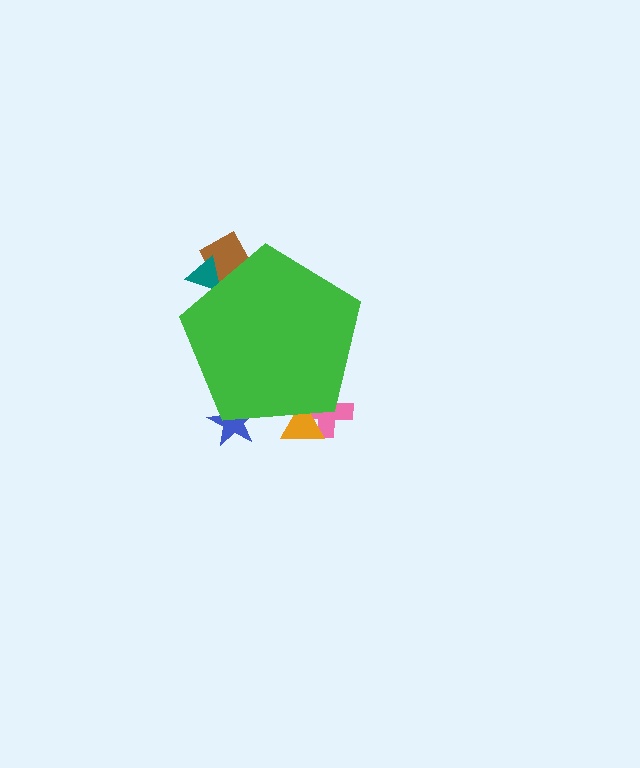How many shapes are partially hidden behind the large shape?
5 shapes are partially hidden.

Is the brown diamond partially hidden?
Yes, the brown diamond is partially hidden behind the green pentagon.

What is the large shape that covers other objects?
A green pentagon.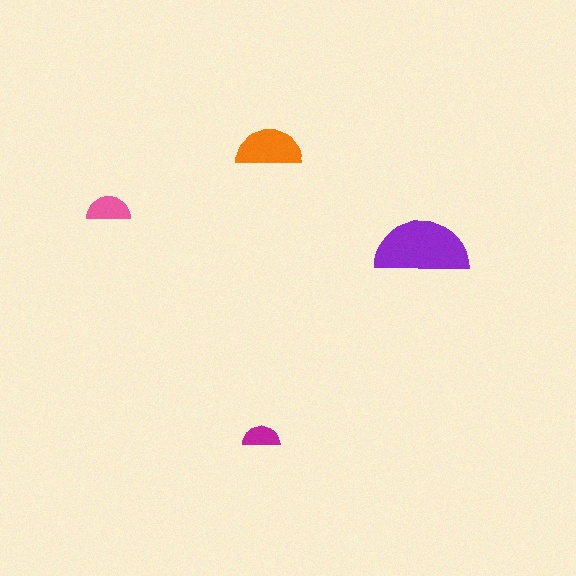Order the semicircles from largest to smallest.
the purple one, the orange one, the pink one, the magenta one.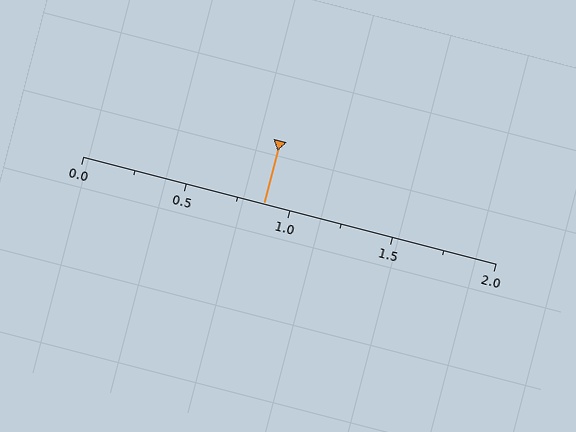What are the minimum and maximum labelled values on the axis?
The axis runs from 0.0 to 2.0.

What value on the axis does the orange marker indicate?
The marker indicates approximately 0.88.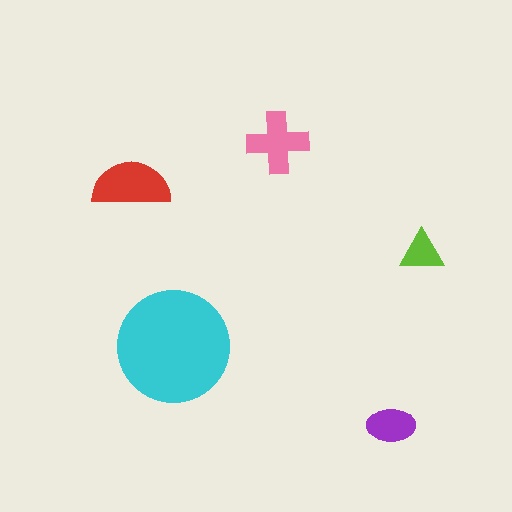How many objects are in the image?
There are 5 objects in the image.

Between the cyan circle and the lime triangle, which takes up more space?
The cyan circle.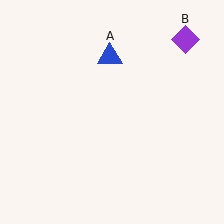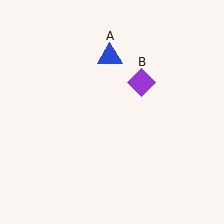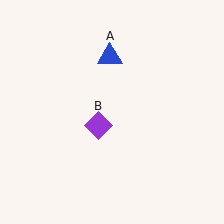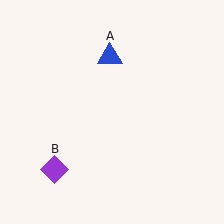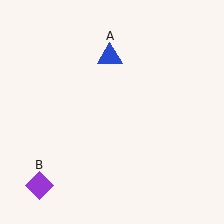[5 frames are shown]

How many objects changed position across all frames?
1 object changed position: purple diamond (object B).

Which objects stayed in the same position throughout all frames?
Blue triangle (object A) remained stationary.